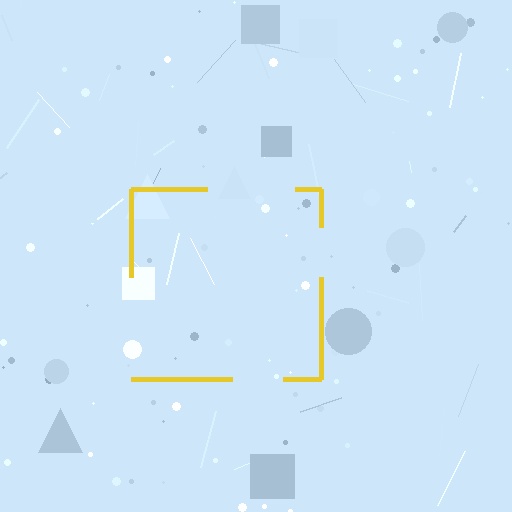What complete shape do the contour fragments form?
The contour fragments form a square.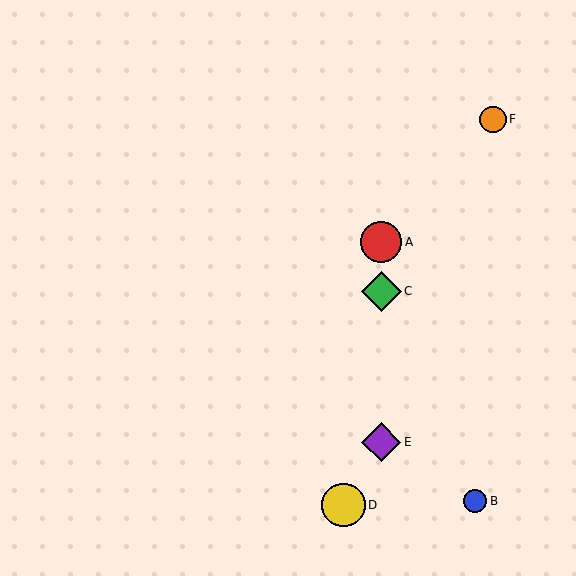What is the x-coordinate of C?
Object C is at x≈381.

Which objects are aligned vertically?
Objects A, C, E are aligned vertically.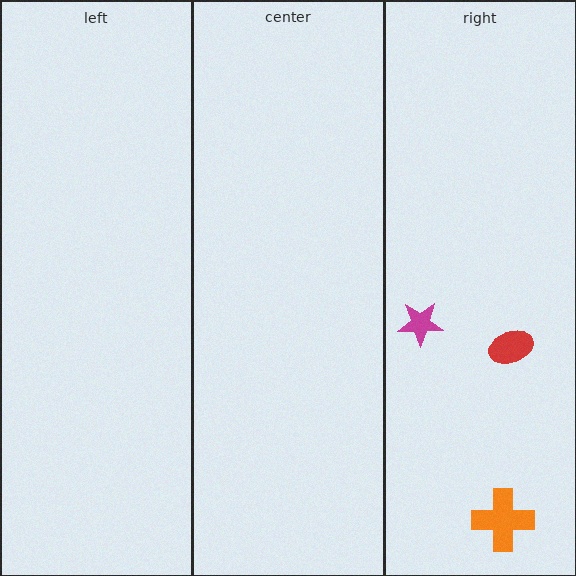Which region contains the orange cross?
The right region.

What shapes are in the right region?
The orange cross, the red ellipse, the magenta star.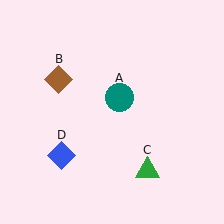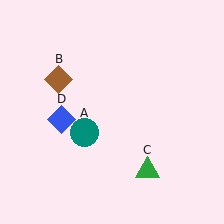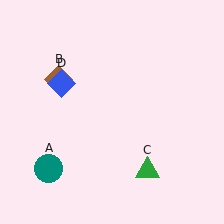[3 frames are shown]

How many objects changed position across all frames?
2 objects changed position: teal circle (object A), blue diamond (object D).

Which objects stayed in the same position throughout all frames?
Brown diamond (object B) and green triangle (object C) remained stationary.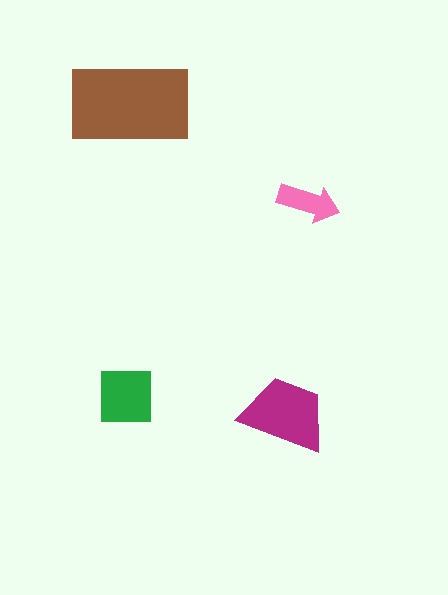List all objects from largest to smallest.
The brown rectangle, the magenta trapezoid, the green square, the pink arrow.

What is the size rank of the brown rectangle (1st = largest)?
1st.